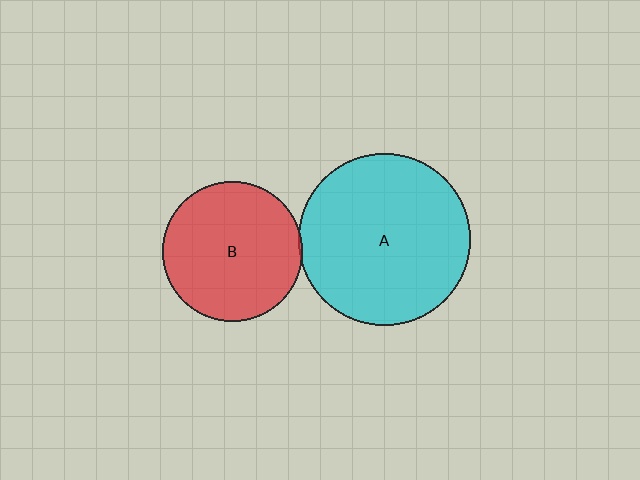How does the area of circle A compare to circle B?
Approximately 1.5 times.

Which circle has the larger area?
Circle A (cyan).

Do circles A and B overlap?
Yes.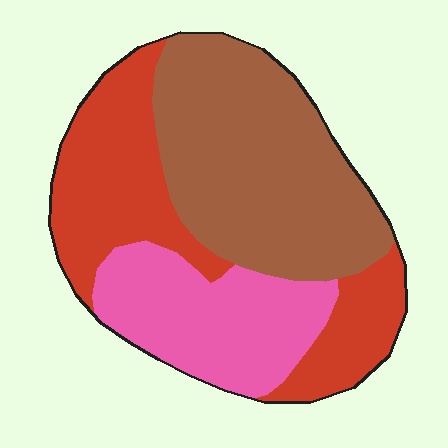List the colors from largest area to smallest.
From largest to smallest: brown, red, pink.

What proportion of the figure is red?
Red takes up about one third (1/3) of the figure.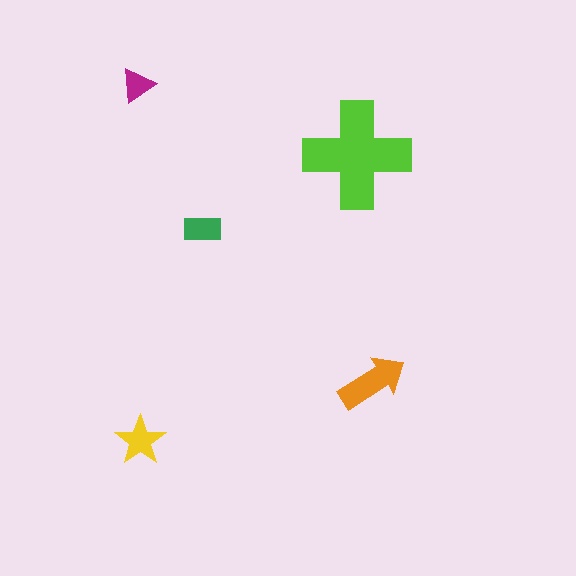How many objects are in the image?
There are 5 objects in the image.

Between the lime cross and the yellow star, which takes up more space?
The lime cross.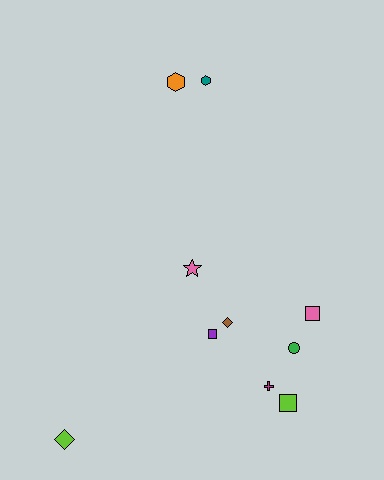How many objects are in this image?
There are 10 objects.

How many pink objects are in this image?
There are 2 pink objects.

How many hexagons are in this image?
There are 2 hexagons.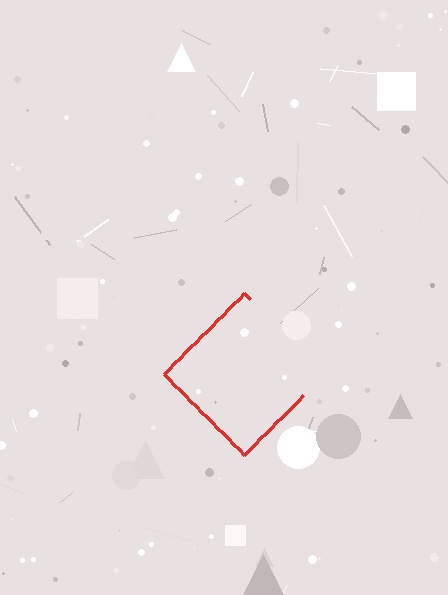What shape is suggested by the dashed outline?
The dashed outline suggests a diamond.